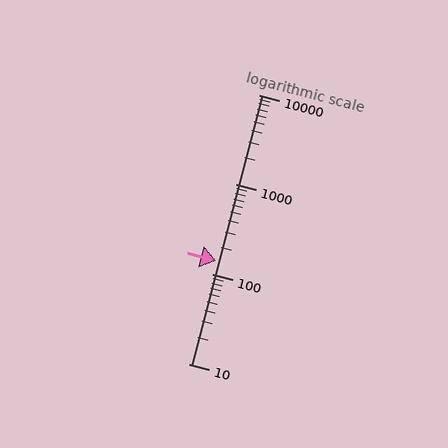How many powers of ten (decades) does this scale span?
The scale spans 3 decades, from 10 to 10000.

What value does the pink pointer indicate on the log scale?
The pointer indicates approximately 140.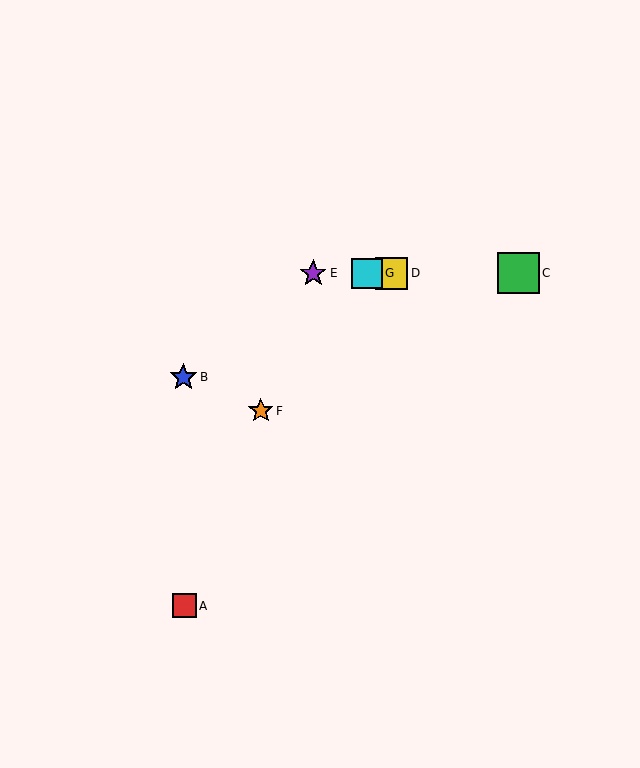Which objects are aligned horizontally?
Objects C, D, E, G are aligned horizontally.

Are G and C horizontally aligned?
Yes, both are at y≈273.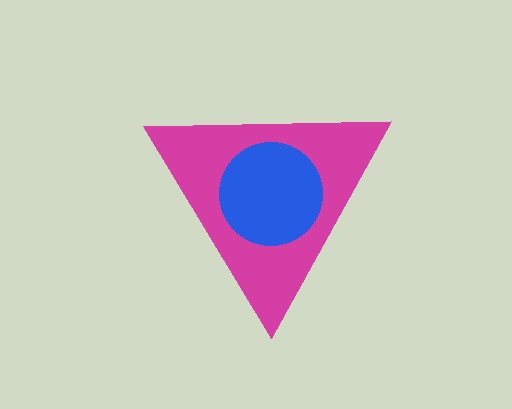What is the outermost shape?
The magenta triangle.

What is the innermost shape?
The blue circle.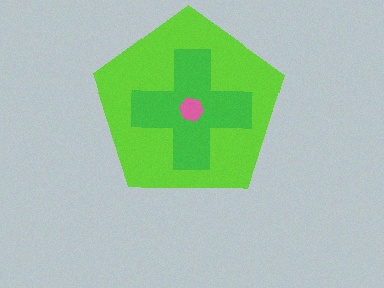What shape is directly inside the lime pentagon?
The green cross.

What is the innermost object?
The pink hexagon.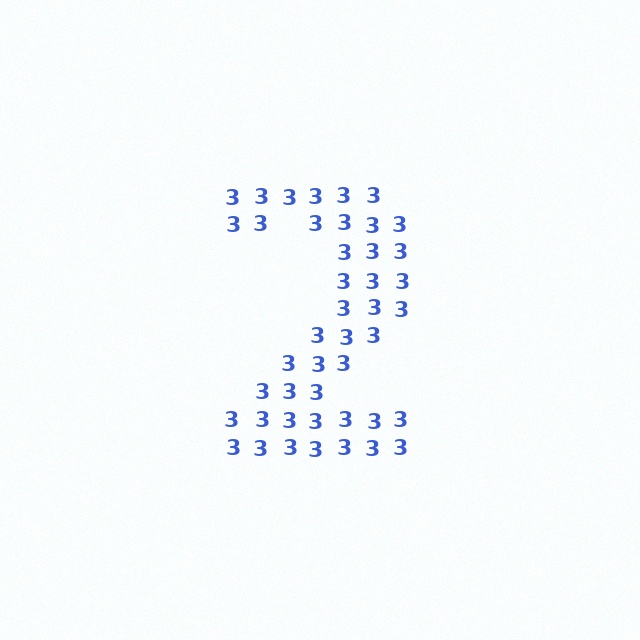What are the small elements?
The small elements are digit 3's.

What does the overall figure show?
The overall figure shows the digit 2.